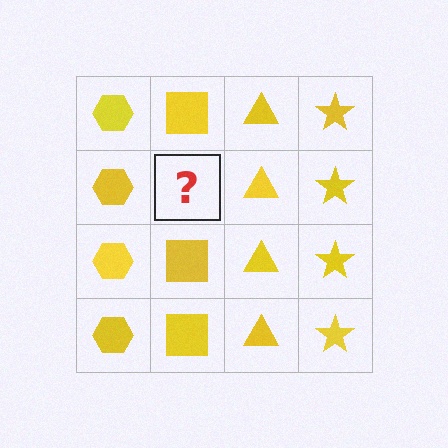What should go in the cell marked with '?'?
The missing cell should contain a yellow square.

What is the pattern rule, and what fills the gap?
The rule is that each column has a consistent shape. The gap should be filled with a yellow square.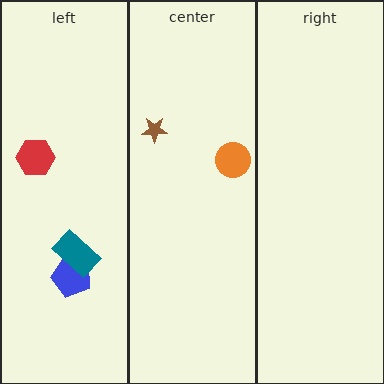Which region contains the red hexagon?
The left region.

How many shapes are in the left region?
3.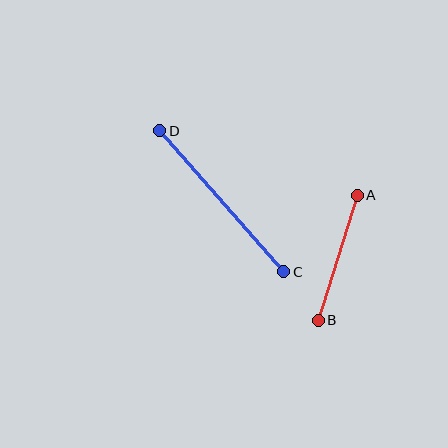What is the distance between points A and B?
The distance is approximately 131 pixels.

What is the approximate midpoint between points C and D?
The midpoint is at approximately (222, 201) pixels.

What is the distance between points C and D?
The distance is approximately 188 pixels.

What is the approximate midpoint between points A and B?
The midpoint is at approximately (338, 258) pixels.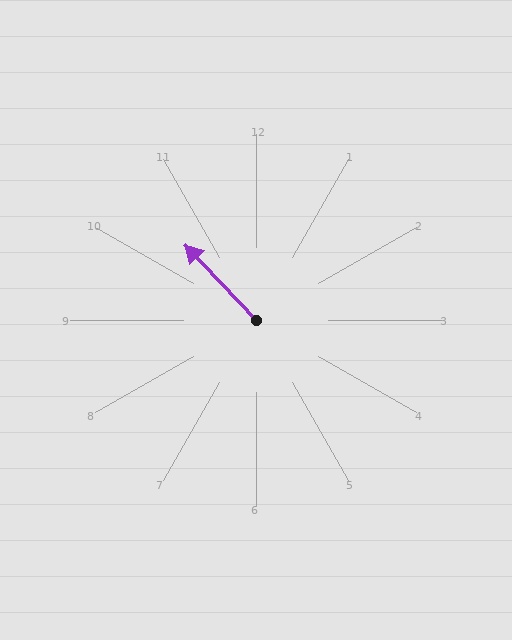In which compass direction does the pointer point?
Northwest.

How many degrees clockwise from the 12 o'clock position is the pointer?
Approximately 317 degrees.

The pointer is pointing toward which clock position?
Roughly 11 o'clock.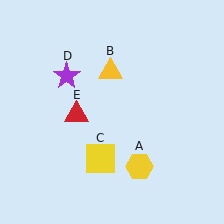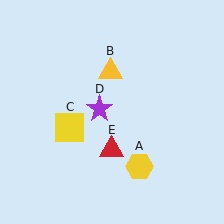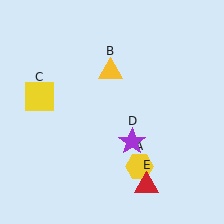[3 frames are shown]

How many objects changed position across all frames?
3 objects changed position: yellow square (object C), purple star (object D), red triangle (object E).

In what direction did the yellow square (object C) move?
The yellow square (object C) moved up and to the left.